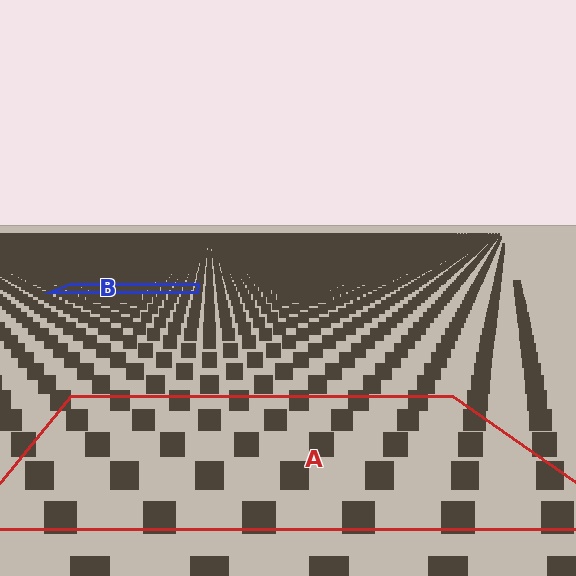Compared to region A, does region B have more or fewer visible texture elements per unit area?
Region B has more texture elements per unit area — they are packed more densely because it is farther away.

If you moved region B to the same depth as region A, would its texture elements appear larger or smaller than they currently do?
They would appear larger. At a closer depth, the same texture elements are projected at a bigger on-screen size.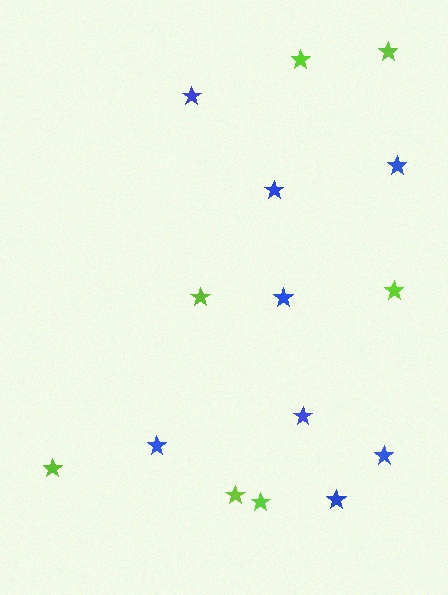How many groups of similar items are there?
There are 2 groups: one group of blue stars (8) and one group of lime stars (7).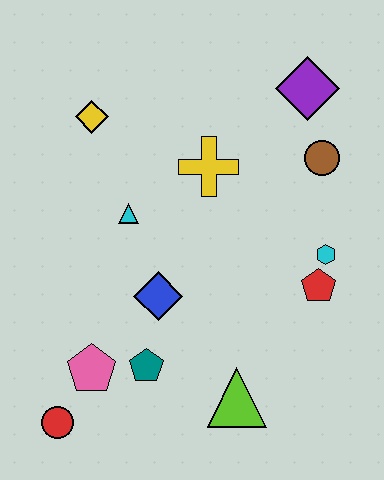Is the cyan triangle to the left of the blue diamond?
Yes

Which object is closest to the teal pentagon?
The pink pentagon is closest to the teal pentagon.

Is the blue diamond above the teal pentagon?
Yes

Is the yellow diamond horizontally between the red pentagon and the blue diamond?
No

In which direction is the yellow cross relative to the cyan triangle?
The yellow cross is to the right of the cyan triangle.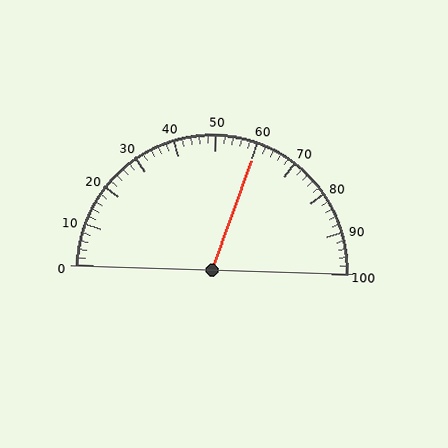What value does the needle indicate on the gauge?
The needle indicates approximately 60.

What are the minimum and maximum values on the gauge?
The gauge ranges from 0 to 100.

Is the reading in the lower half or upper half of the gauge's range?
The reading is in the upper half of the range (0 to 100).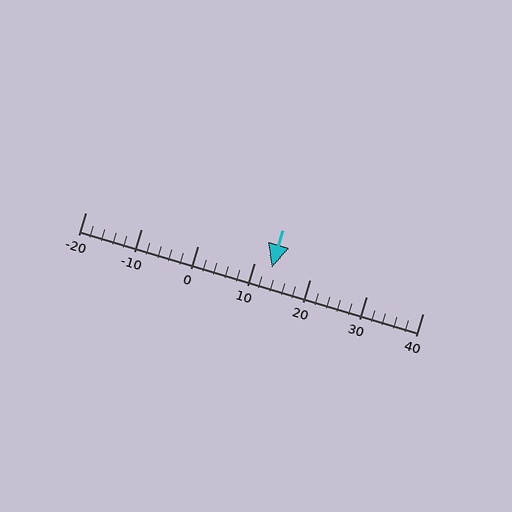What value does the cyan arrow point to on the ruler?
The cyan arrow points to approximately 13.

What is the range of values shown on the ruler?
The ruler shows values from -20 to 40.